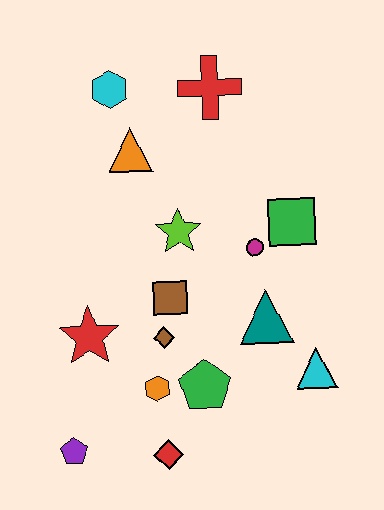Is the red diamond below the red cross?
Yes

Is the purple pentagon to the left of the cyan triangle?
Yes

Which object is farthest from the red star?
The red cross is farthest from the red star.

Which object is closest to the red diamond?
The orange hexagon is closest to the red diamond.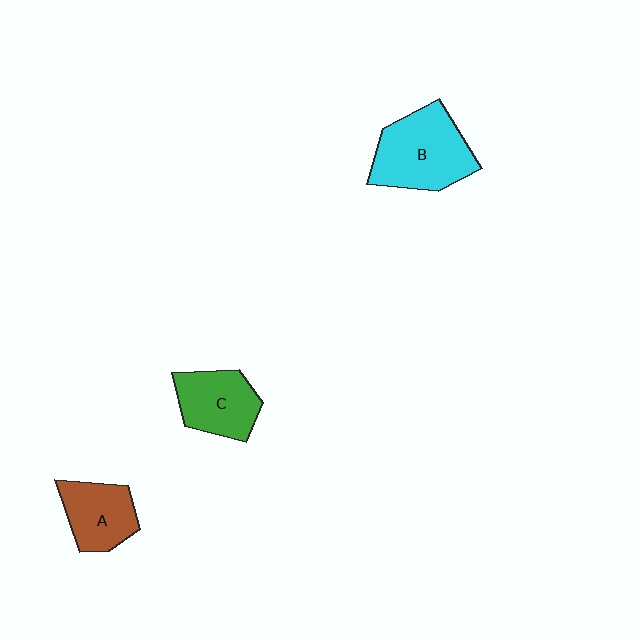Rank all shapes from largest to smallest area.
From largest to smallest: B (cyan), C (green), A (brown).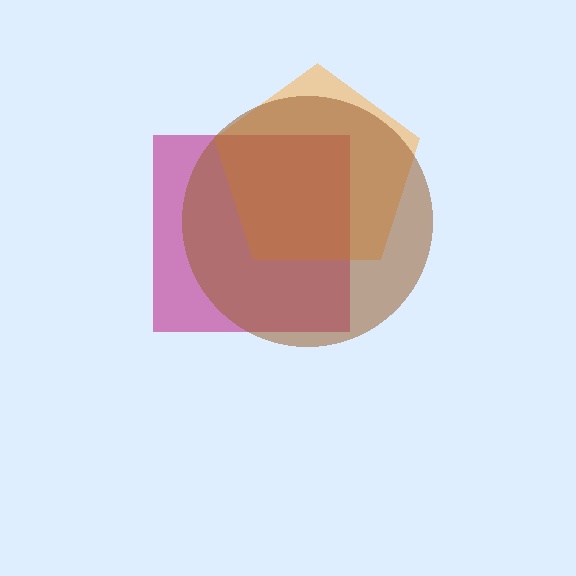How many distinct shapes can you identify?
There are 3 distinct shapes: a magenta square, an orange pentagon, a brown circle.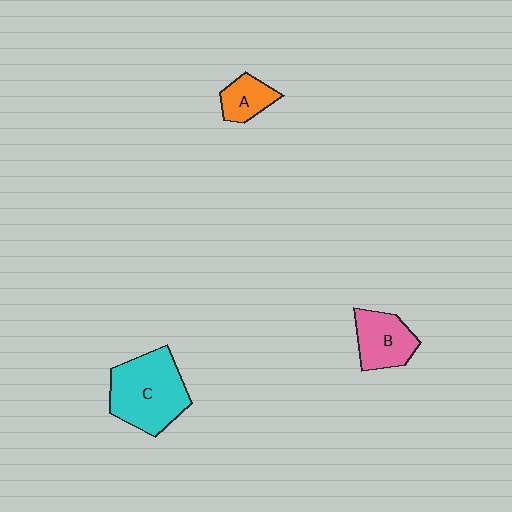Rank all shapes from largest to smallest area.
From largest to smallest: C (cyan), B (pink), A (orange).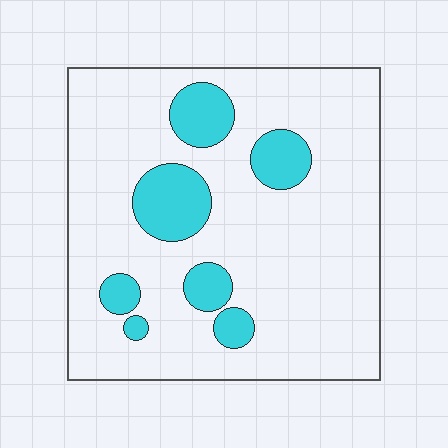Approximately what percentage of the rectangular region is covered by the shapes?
Approximately 15%.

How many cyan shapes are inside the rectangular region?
7.